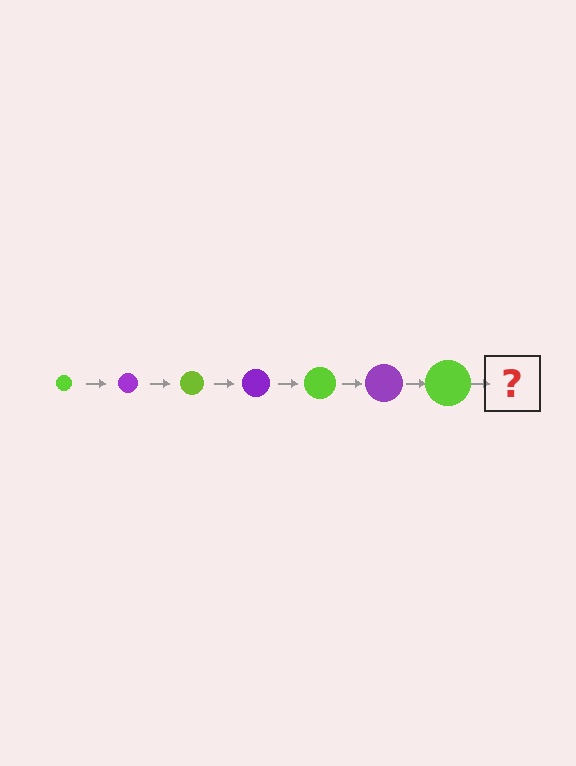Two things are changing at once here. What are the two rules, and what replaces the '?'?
The two rules are that the circle grows larger each step and the color cycles through lime and purple. The '?' should be a purple circle, larger than the previous one.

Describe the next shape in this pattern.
It should be a purple circle, larger than the previous one.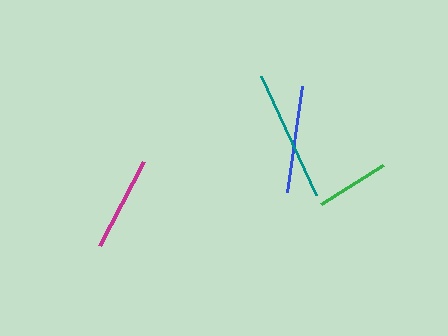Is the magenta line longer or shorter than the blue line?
The blue line is longer than the magenta line.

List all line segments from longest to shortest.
From longest to shortest: teal, blue, magenta, green.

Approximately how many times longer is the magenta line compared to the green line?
The magenta line is approximately 1.3 times the length of the green line.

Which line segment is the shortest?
The green line is the shortest at approximately 74 pixels.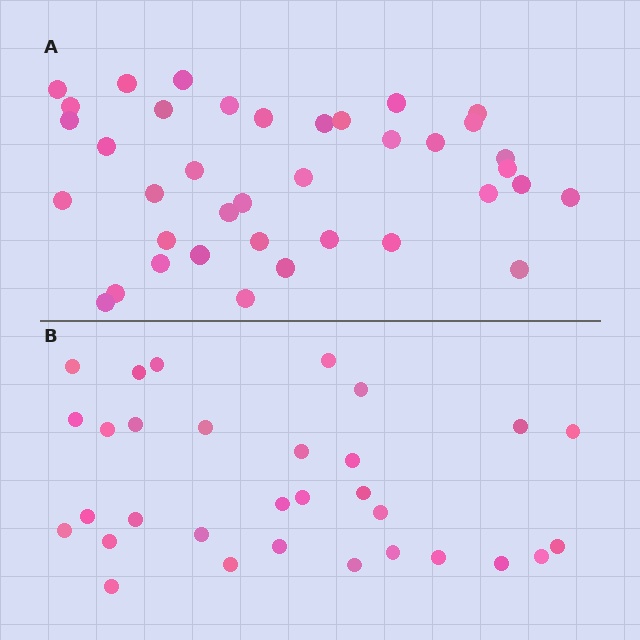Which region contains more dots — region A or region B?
Region A (the top region) has more dots.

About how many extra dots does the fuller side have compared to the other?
Region A has roughly 8 or so more dots than region B.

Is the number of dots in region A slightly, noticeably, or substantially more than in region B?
Region A has only slightly more — the two regions are fairly close. The ratio is roughly 1.2 to 1.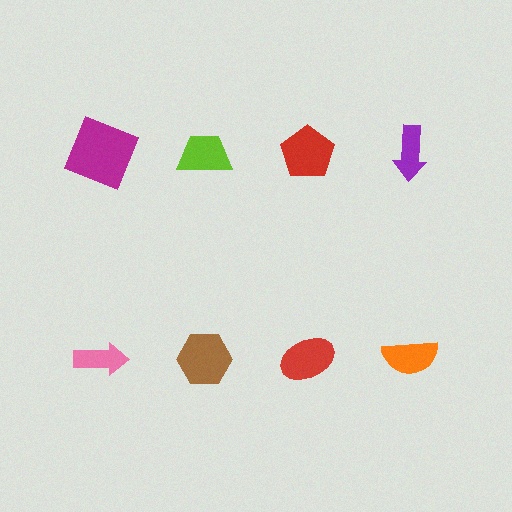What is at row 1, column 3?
A red pentagon.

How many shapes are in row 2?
4 shapes.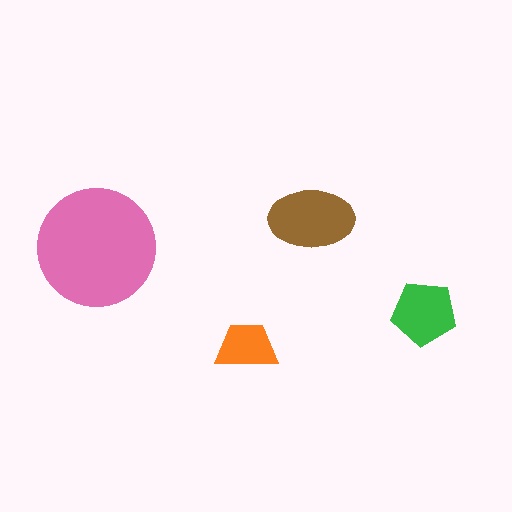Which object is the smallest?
The orange trapezoid.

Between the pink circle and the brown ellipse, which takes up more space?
The pink circle.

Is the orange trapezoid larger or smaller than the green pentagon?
Smaller.